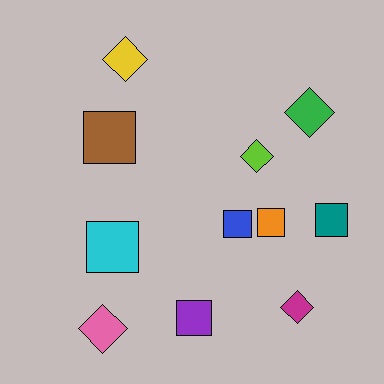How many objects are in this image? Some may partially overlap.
There are 11 objects.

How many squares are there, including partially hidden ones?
There are 6 squares.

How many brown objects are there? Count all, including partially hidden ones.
There is 1 brown object.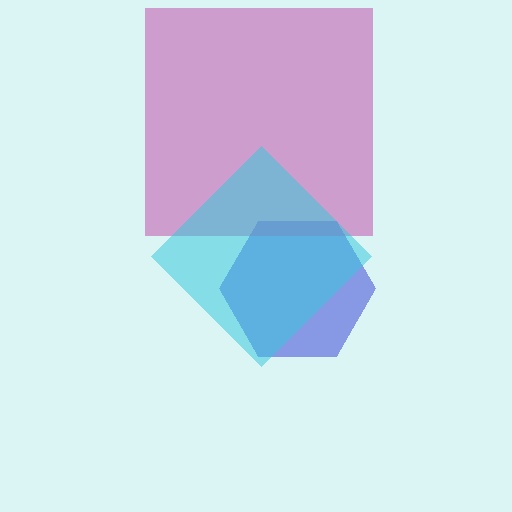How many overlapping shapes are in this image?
There are 3 overlapping shapes in the image.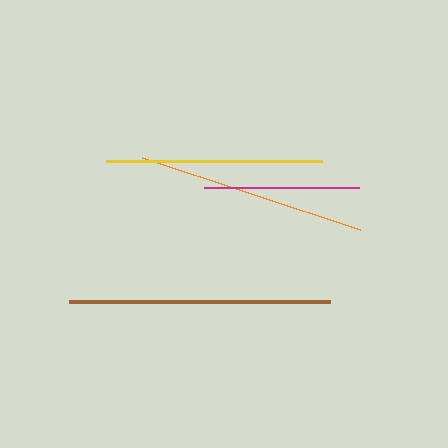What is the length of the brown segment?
The brown segment is approximately 260 pixels long.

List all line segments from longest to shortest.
From longest to shortest: brown, orange, yellow, magenta.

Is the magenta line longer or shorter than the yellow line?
The yellow line is longer than the magenta line.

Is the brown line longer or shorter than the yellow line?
The brown line is longer than the yellow line.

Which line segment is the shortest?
The magenta line is the shortest at approximately 154 pixels.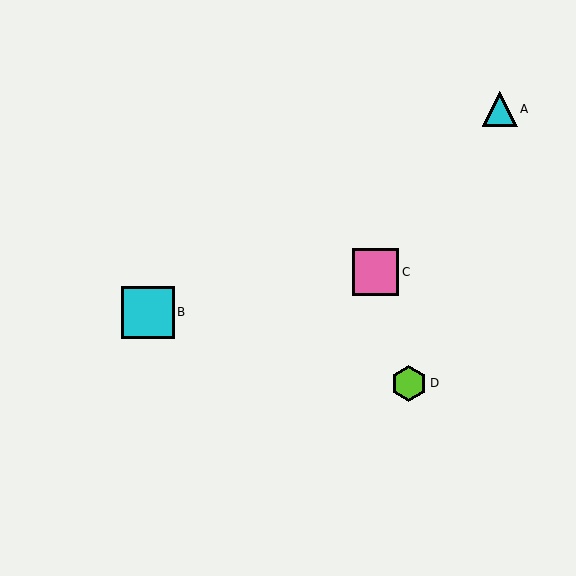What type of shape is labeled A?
Shape A is a cyan triangle.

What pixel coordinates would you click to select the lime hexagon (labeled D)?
Click at (409, 383) to select the lime hexagon D.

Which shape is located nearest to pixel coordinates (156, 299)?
The cyan square (labeled B) at (148, 312) is nearest to that location.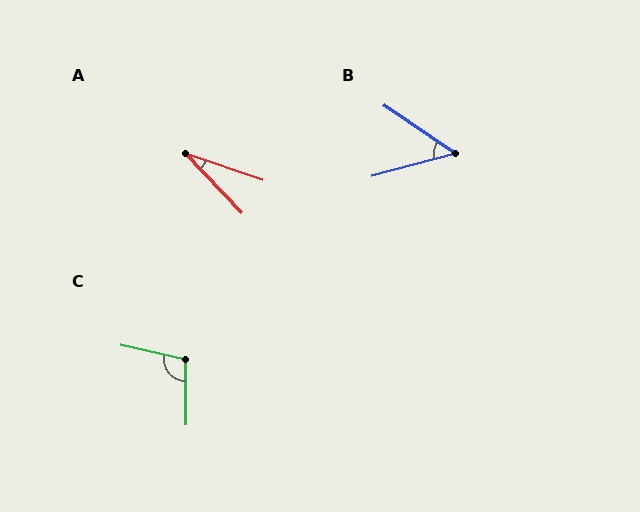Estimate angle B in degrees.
Approximately 49 degrees.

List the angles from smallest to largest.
A (28°), B (49°), C (103°).